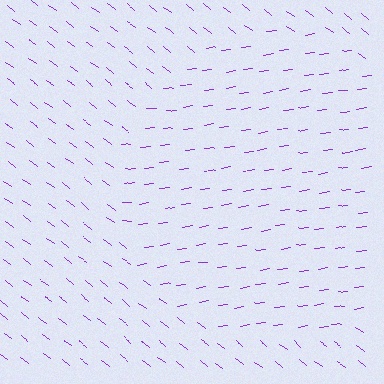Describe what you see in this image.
The image is filled with small purple line segments. A circle region in the image has lines oriented differently from the surrounding lines, creating a visible texture boundary.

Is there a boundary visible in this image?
Yes, there is a texture boundary formed by a change in line orientation.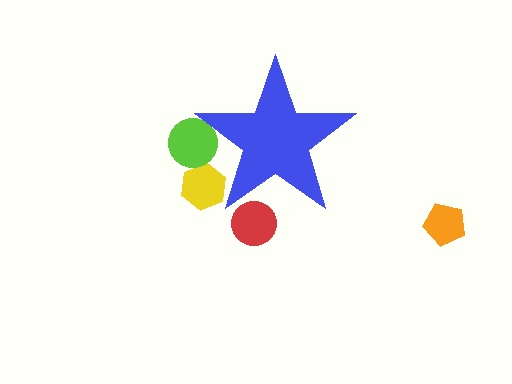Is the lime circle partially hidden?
Yes, the lime circle is partially hidden behind the blue star.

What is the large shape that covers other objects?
A blue star.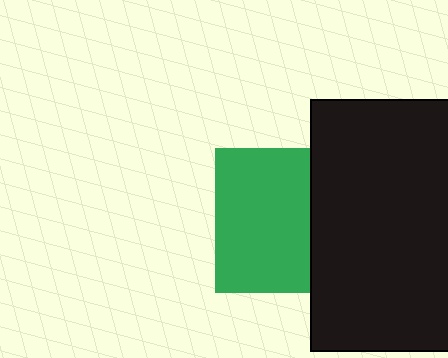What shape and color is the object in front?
The object in front is a black rectangle.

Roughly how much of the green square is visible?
Most of it is visible (roughly 65%).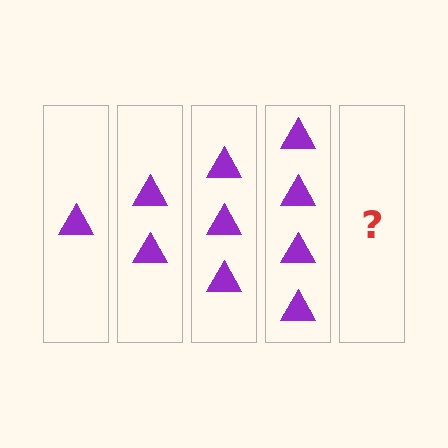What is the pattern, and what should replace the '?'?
The pattern is that each step adds one more triangle. The '?' should be 5 triangles.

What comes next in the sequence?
The next element should be 5 triangles.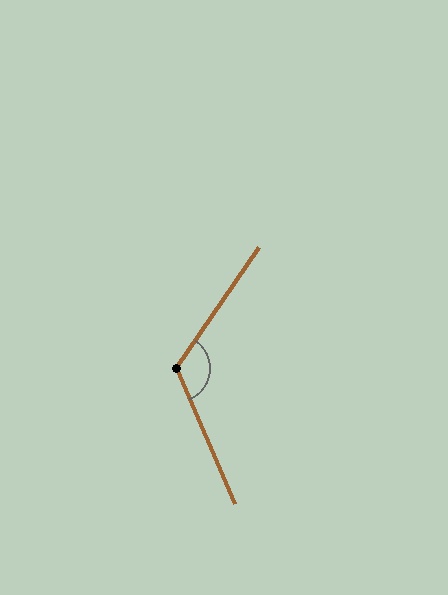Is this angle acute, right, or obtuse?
It is obtuse.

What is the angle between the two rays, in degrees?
Approximately 123 degrees.